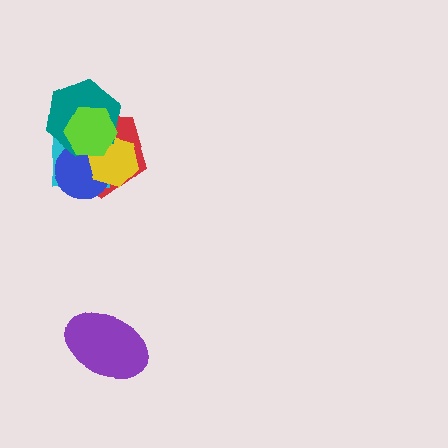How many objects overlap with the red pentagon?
5 objects overlap with the red pentagon.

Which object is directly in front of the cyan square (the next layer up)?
The blue circle is directly in front of the cyan square.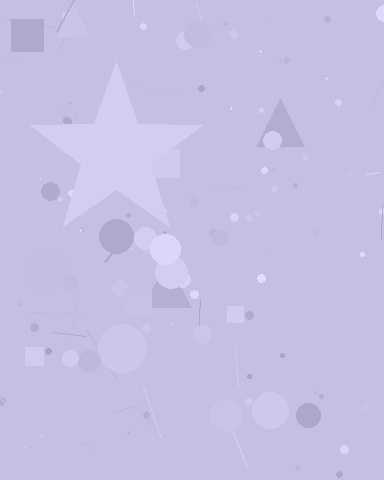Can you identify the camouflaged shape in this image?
The camouflaged shape is a star.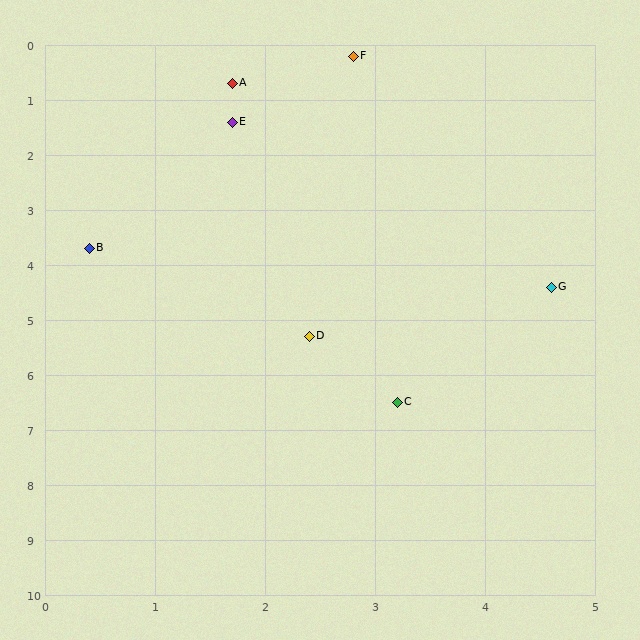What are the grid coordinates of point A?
Point A is at approximately (1.7, 0.7).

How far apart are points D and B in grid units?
Points D and B are about 2.6 grid units apart.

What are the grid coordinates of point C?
Point C is at approximately (3.2, 6.5).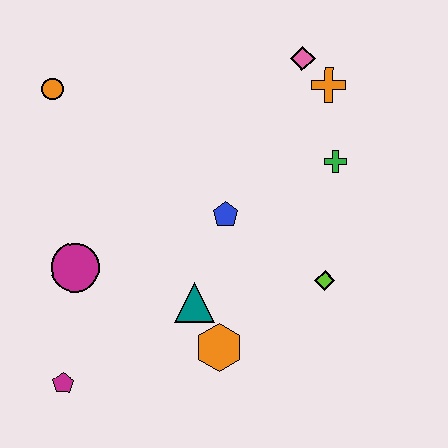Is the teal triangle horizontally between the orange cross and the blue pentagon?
No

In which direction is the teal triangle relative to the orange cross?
The teal triangle is below the orange cross.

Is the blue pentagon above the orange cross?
No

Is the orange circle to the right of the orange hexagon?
No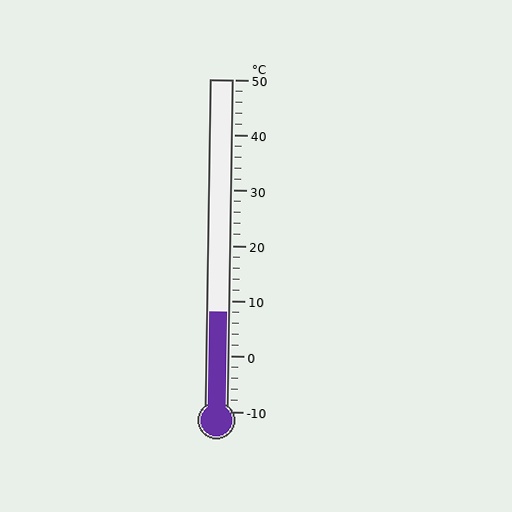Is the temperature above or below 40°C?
The temperature is below 40°C.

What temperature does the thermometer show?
The thermometer shows approximately 8°C.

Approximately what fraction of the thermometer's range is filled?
The thermometer is filled to approximately 30% of its range.